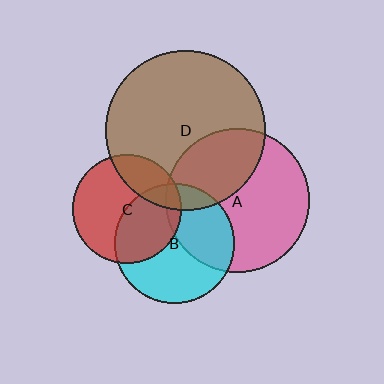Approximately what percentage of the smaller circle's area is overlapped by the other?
Approximately 5%.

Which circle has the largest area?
Circle D (brown).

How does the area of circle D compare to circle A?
Approximately 1.2 times.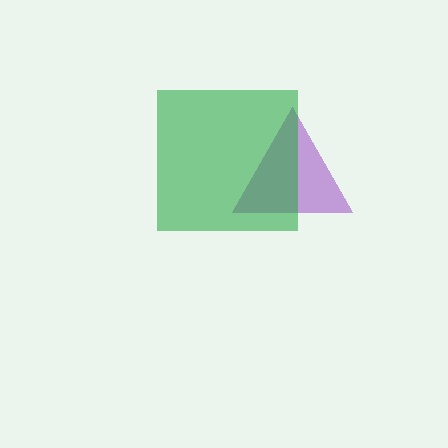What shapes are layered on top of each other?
The layered shapes are: a purple triangle, a green square.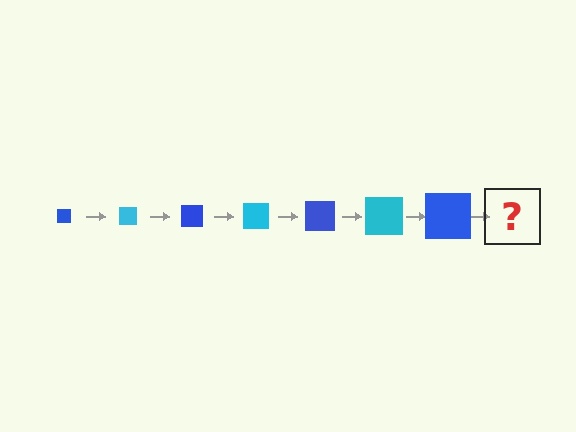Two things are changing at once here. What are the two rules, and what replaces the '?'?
The two rules are that the square grows larger each step and the color cycles through blue and cyan. The '?' should be a cyan square, larger than the previous one.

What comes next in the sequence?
The next element should be a cyan square, larger than the previous one.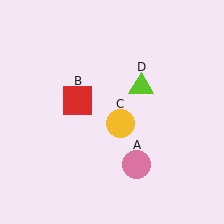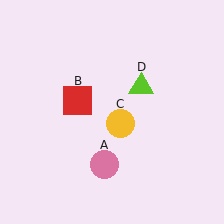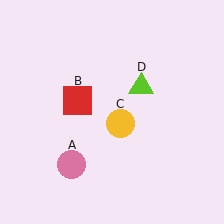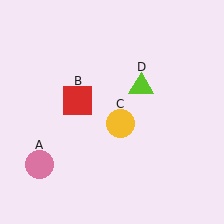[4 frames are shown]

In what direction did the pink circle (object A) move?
The pink circle (object A) moved left.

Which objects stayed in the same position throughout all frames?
Red square (object B) and yellow circle (object C) and lime triangle (object D) remained stationary.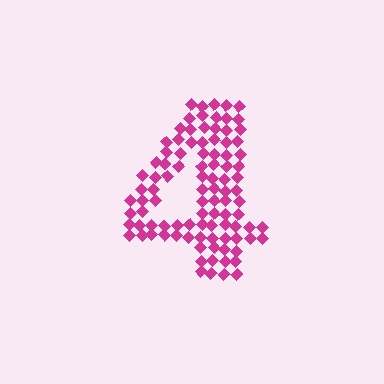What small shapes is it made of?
It is made of small diamonds.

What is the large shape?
The large shape is the digit 4.